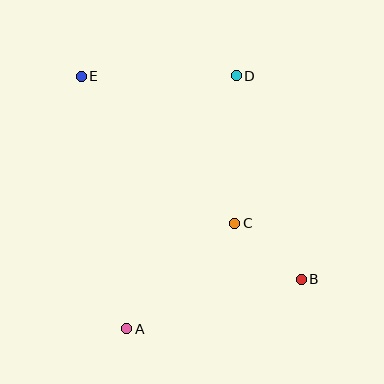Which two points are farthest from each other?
Points B and E are farthest from each other.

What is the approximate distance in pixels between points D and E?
The distance between D and E is approximately 155 pixels.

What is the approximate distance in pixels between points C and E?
The distance between C and E is approximately 213 pixels.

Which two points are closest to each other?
Points B and C are closest to each other.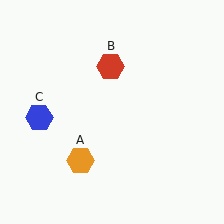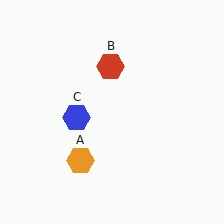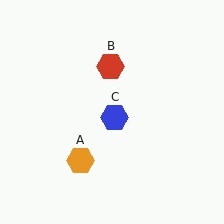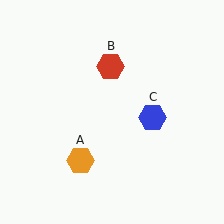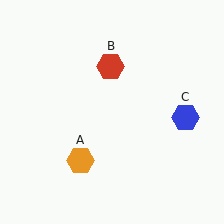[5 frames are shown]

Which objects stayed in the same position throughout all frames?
Orange hexagon (object A) and red hexagon (object B) remained stationary.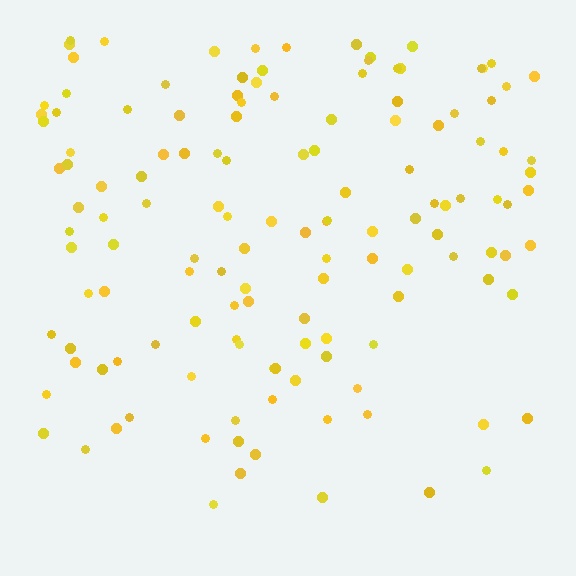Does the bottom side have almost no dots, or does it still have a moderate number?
Still a moderate number, just noticeably fewer than the top.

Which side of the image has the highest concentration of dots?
The top.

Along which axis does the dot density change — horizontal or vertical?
Vertical.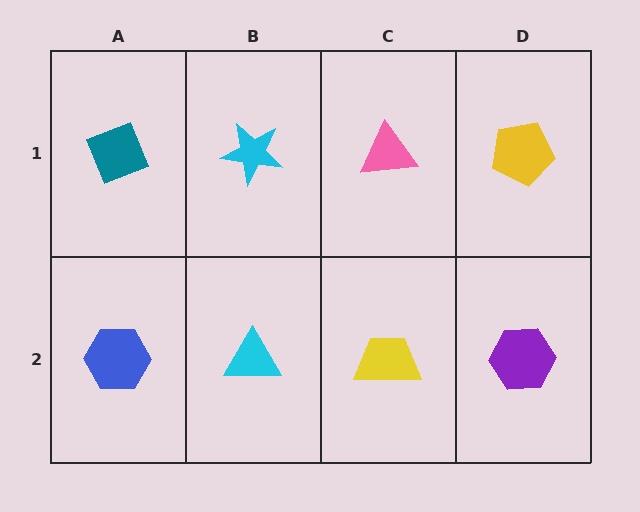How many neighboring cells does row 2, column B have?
3.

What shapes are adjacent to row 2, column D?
A yellow pentagon (row 1, column D), a yellow trapezoid (row 2, column C).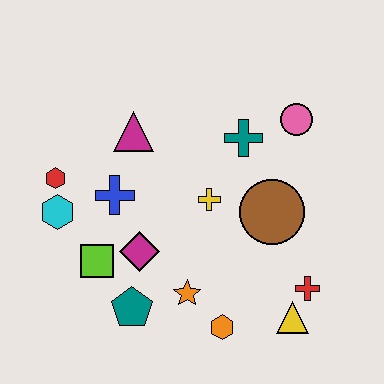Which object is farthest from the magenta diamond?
The pink circle is farthest from the magenta diamond.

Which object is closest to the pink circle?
The teal cross is closest to the pink circle.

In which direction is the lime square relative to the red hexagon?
The lime square is below the red hexagon.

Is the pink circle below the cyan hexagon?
No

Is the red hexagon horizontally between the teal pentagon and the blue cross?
No